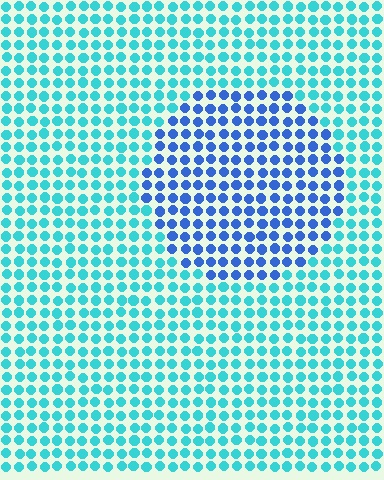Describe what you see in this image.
The image is filled with small cyan elements in a uniform arrangement. A circle-shaped region is visible where the elements are tinted to a slightly different hue, forming a subtle color boundary.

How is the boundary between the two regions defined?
The boundary is defined purely by a slight shift in hue (about 41 degrees). Spacing, size, and orientation are identical on both sides.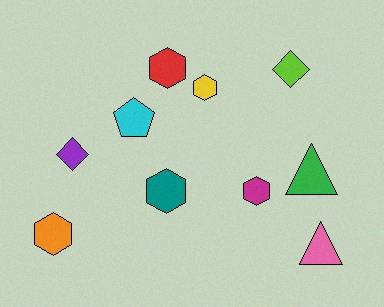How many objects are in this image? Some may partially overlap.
There are 10 objects.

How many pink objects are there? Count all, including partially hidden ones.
There is 1 pink object.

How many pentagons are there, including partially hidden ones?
There is 1 pentagon.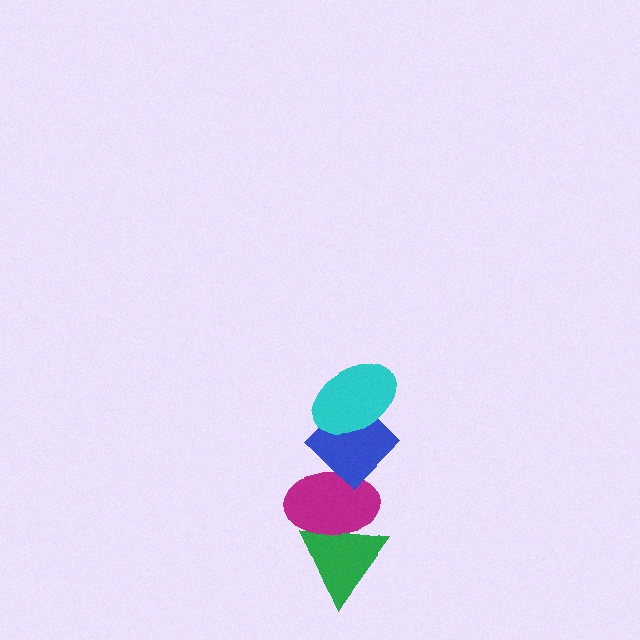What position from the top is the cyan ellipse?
The cyan ellipse is 1st from the top.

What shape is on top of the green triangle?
The magenta ellipse is on top of the green triangle.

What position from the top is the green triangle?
The green triangle is 4th from the top.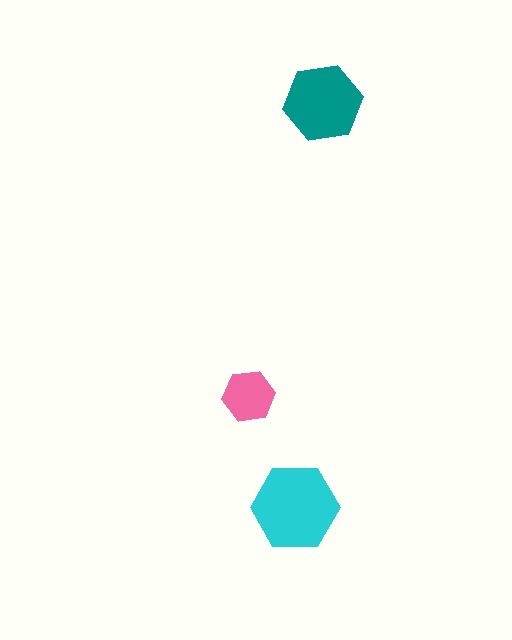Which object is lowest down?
The cyan hexagon is bottommost.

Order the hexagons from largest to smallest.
the cyan one, the teal one, the pink one.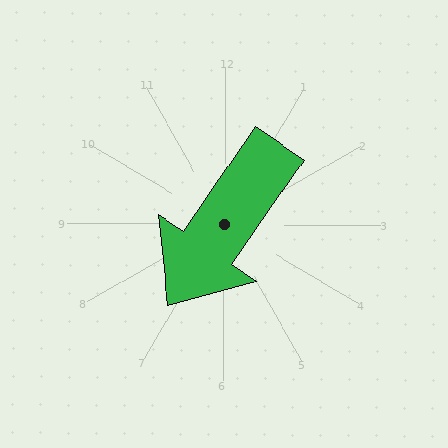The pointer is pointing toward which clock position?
Roughly 7 o'clock.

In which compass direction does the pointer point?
Southwest.